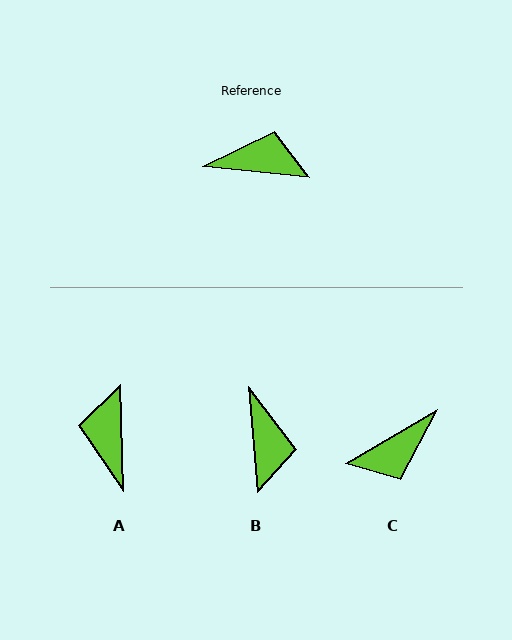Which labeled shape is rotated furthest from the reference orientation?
C, about 144 degrees away.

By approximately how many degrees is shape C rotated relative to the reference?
Approximately 144 degrees clockwise.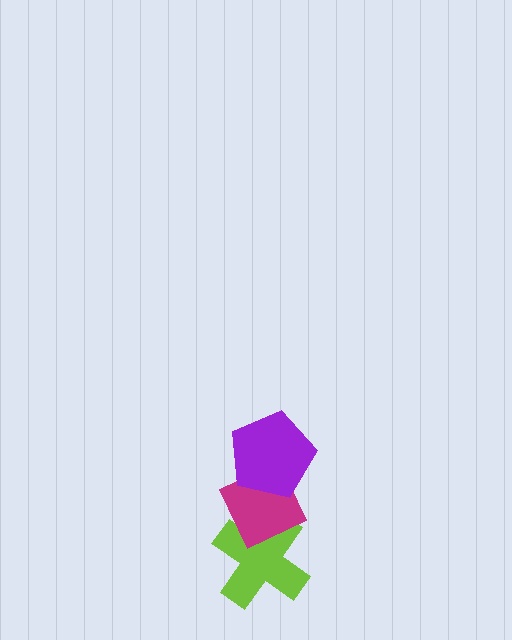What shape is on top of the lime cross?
The magenta diamond is on top of the lime cross.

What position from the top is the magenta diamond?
The magenta diamond is 2nd from the top.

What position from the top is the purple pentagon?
The purple pentagon is 1st from the top.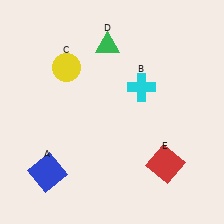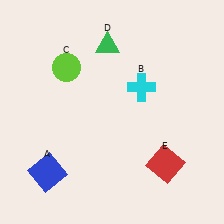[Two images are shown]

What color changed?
The circle (C) changed from yellow in Image 1 to lime in Image 2.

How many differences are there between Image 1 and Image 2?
There is 1 difference between the two images.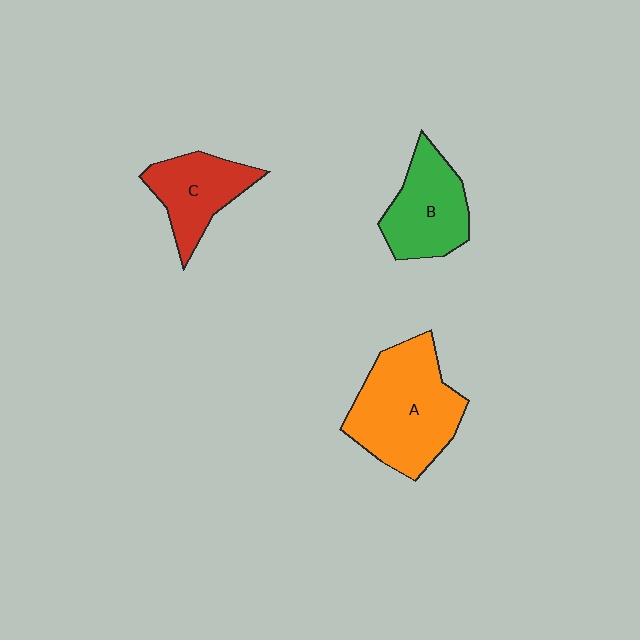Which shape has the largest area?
Shape A (orange).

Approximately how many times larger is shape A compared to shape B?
Approximately 1.5 times.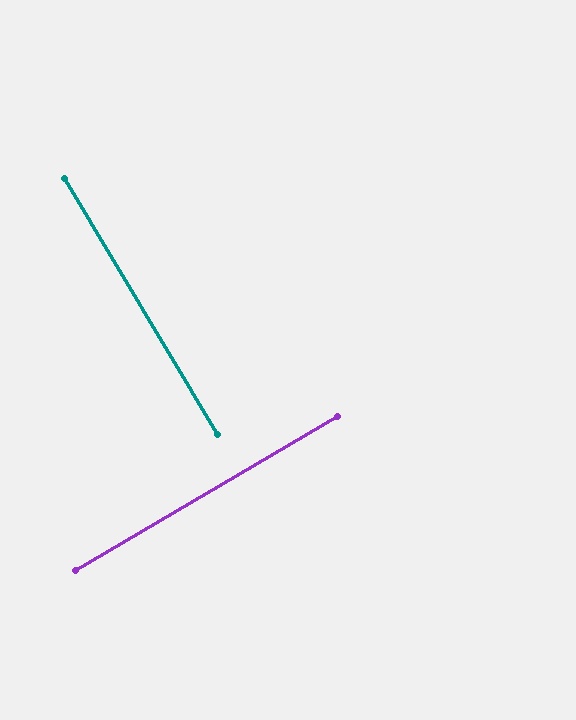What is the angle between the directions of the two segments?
Approximately 90 degrees.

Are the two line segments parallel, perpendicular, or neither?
Perpendicular — they meet at approximately 90°.